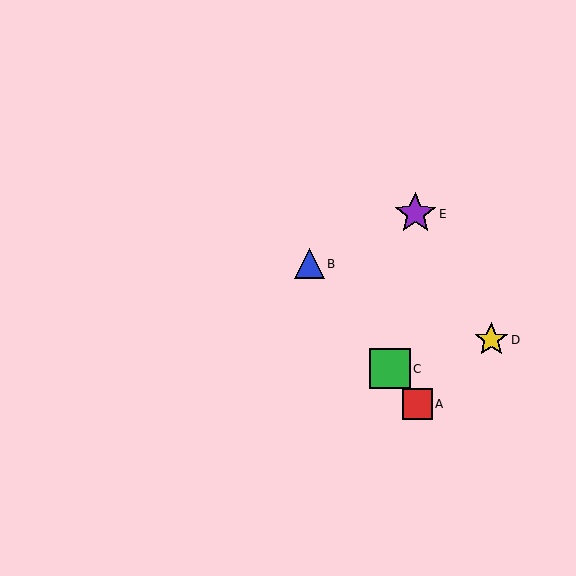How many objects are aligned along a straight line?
3 objects (A, B, C) are aligned along a straight line.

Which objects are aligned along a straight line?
Objects A, B, C are aligned along a straight line.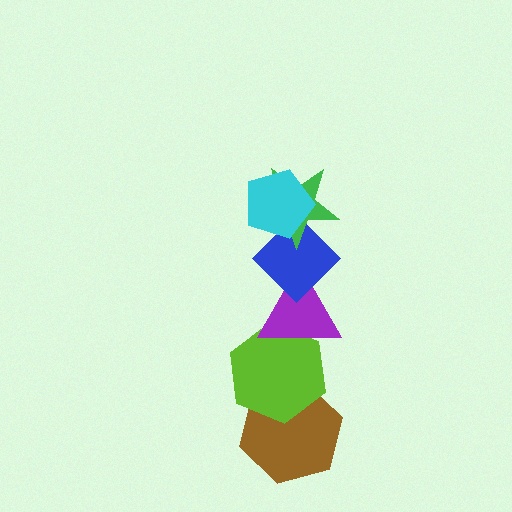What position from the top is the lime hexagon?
The lime hexagon is 5th from the top.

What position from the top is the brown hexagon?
The brown hexagon is 6th from the top.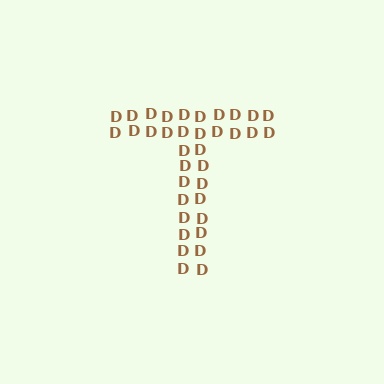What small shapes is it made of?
It is made of small letter D's.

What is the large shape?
The large shape is the letter T.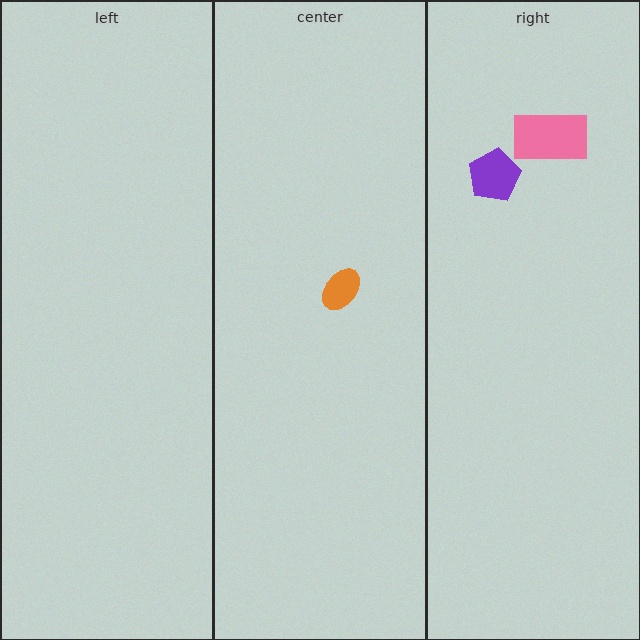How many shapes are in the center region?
1.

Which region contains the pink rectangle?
The right region.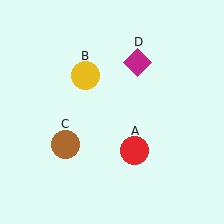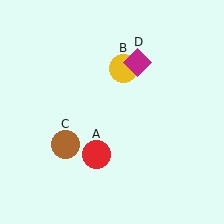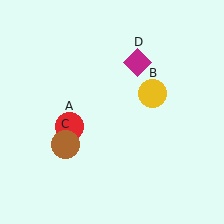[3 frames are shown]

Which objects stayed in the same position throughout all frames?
Brown circle (object C) and magenta diamond (object D) remained stationary.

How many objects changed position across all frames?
2 objects changed position: red circle (object A), yellow circle (object B).